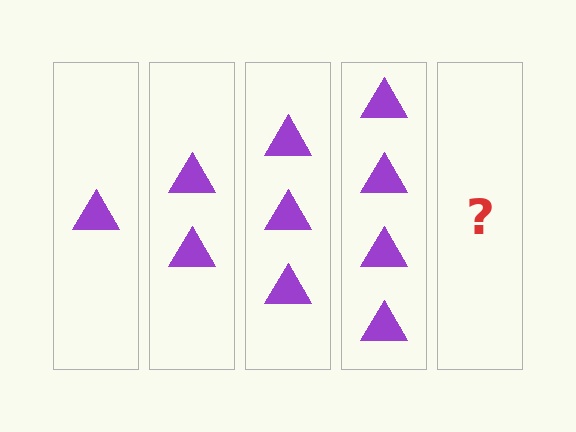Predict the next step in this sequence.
The next step is 5 triangles.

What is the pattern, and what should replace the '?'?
The pattern is that each step adds one more triangle. The '?' should be 5 triangles.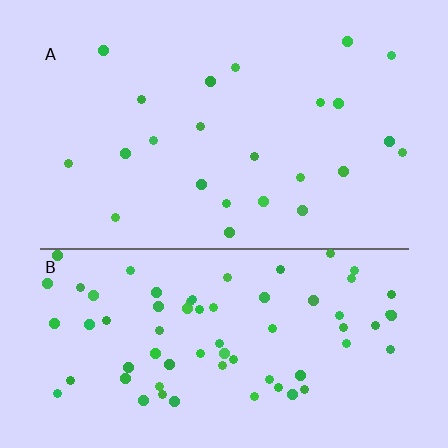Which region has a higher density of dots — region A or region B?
B (the bottom).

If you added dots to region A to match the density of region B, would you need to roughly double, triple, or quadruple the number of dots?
Approximately triple.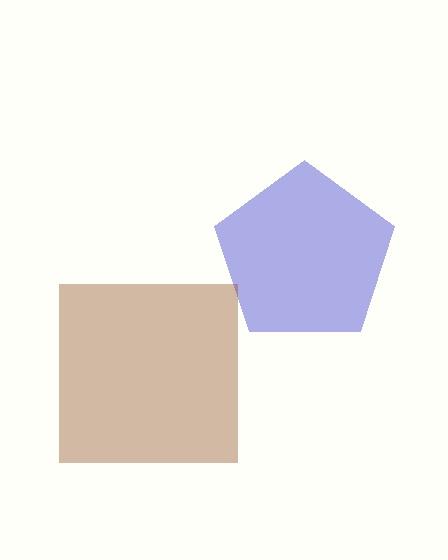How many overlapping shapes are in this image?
There are 2 overlapping shapes in the image.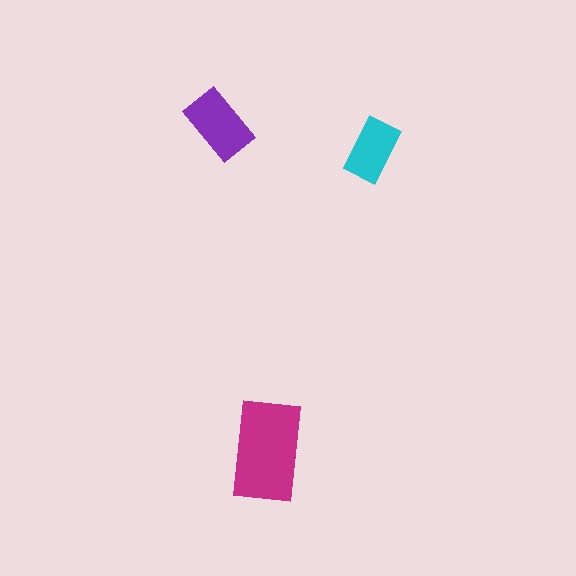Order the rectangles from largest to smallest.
the magenta one, the purple one, the cyan one.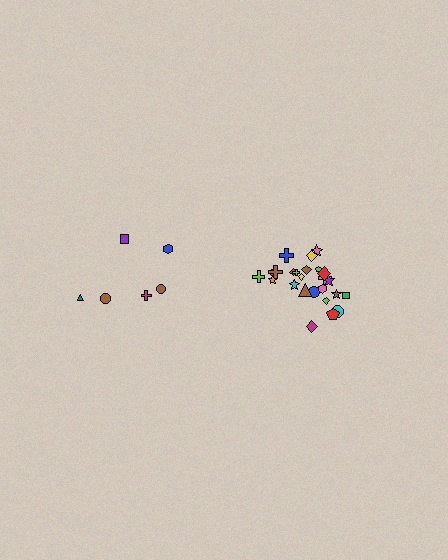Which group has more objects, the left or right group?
The right group.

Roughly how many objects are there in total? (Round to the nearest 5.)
Roughly 30 objects in total.